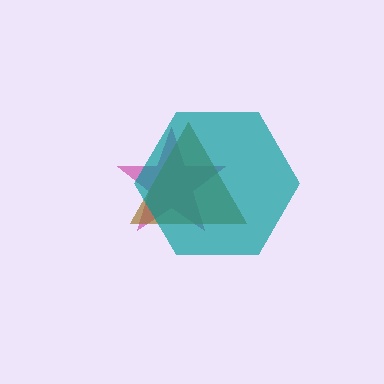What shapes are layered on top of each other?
The layered shapes are: a magenta star, a brown triangle, a teal hexagon.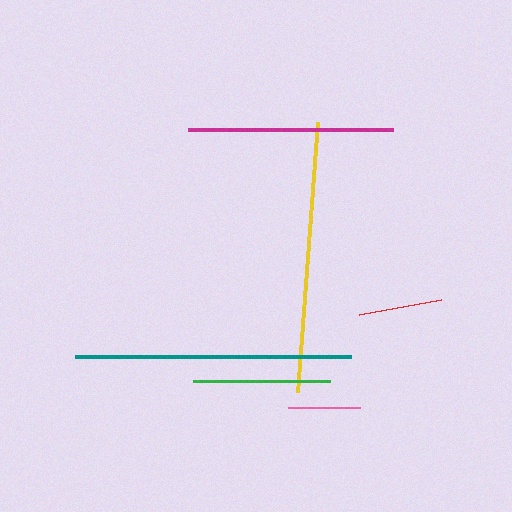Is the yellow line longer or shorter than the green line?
The yellow line is longer than the green line.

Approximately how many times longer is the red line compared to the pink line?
The red line is approximately 1.2 times the length of the pink line.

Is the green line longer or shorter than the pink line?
The green line is longer than the pink line.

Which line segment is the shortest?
The pink line is the shortest at approximately 72 pixels.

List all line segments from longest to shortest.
From longest to shortest: teal, yellow, magenta, green, red, pink.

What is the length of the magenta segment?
The magenta segment is approximately 206 pixels long.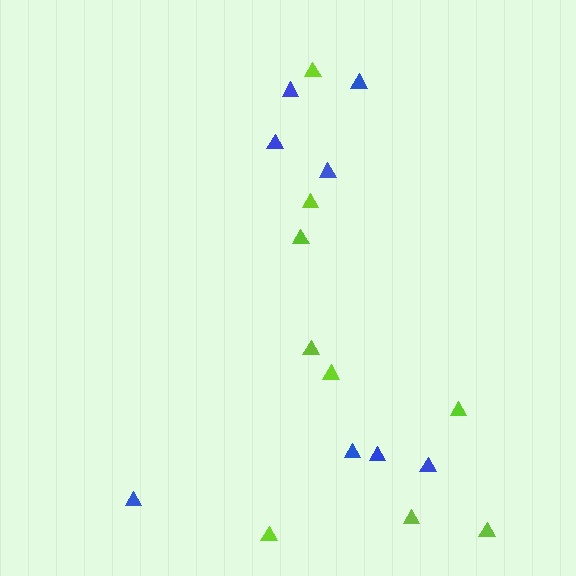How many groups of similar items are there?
There are 2 groups: one group of blue triangles (8) and one group of lime triangles (9).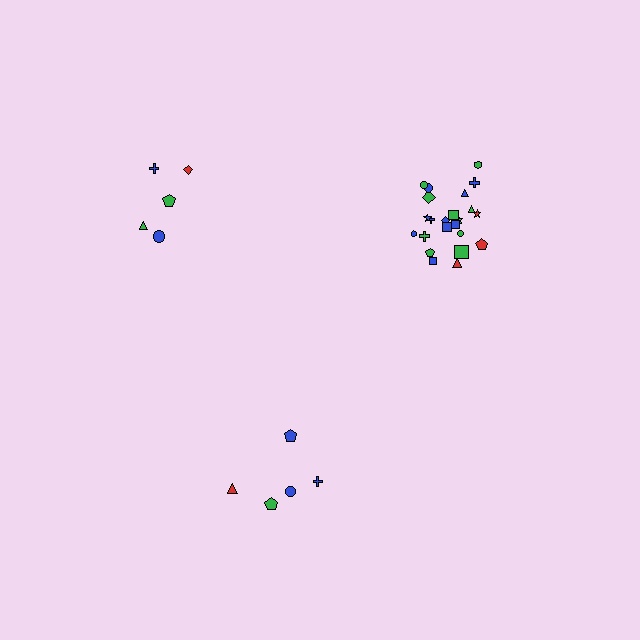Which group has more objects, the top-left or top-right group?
The top-right group.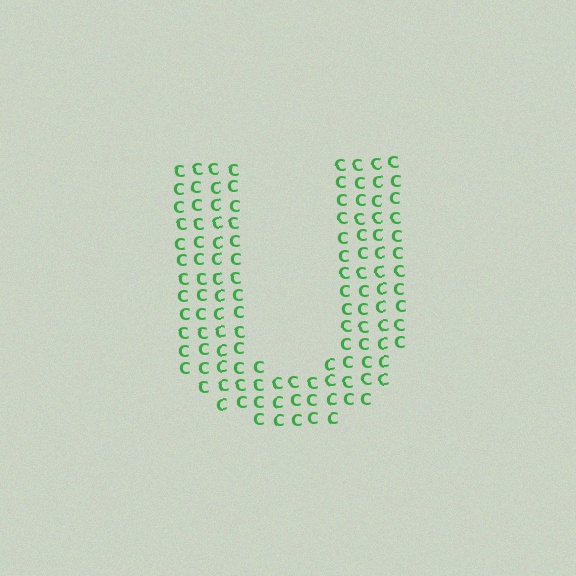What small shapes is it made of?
It is made of small letter C's.